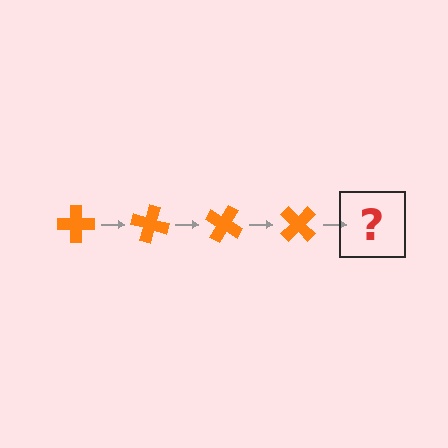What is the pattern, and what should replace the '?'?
The pattern is that the cross rotates 15 degrees each step. The '?' should be an orange cross rotated 60 degrees.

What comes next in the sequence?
The next element should be an orange cross rotated 60 degrees.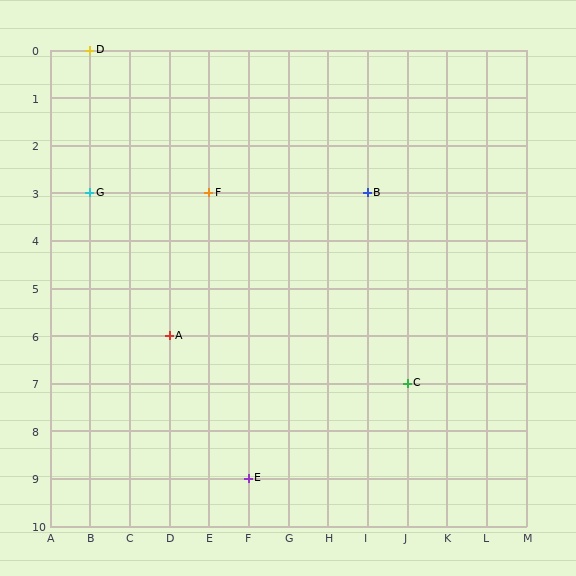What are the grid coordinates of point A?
Point A is at grid coordinates (D, 6).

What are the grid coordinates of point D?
Point D is at grid coordinates (B, 0).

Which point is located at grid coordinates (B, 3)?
Point G is at (B, 3).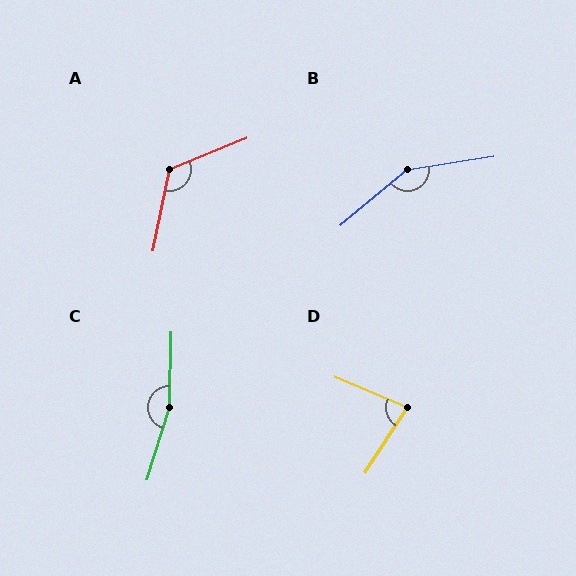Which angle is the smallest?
D, at approximately 80 degrees.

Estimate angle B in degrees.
Approximately 149 degrees.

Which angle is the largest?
C, at approximately 163 degrees.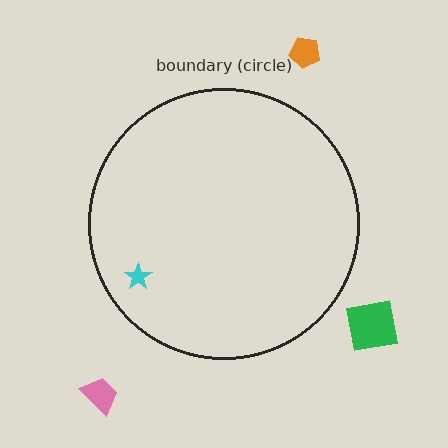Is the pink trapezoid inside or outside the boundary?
Outside.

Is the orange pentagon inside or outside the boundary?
Outside.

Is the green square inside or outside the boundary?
Outside.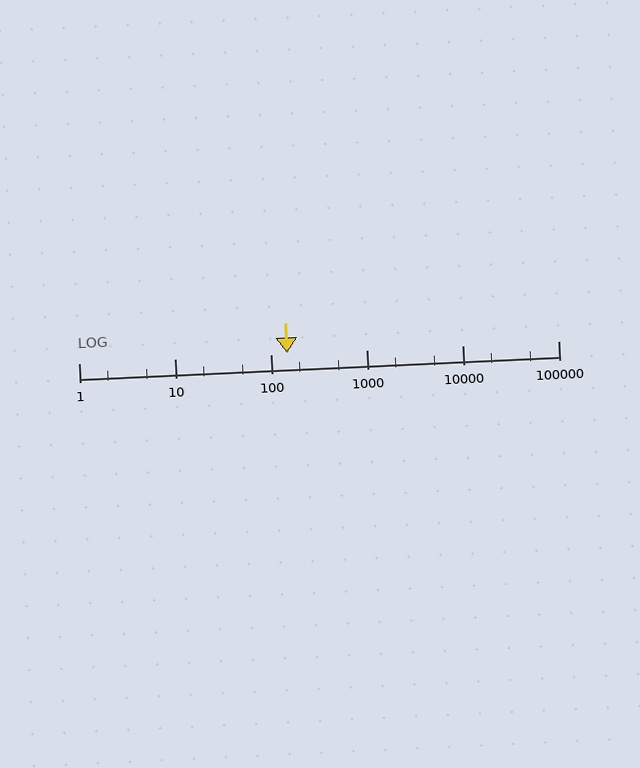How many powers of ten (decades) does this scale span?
The scale spans 5 decades, from 1 to 100000.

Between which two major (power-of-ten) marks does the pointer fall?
The pointer is between 100 and 1000.